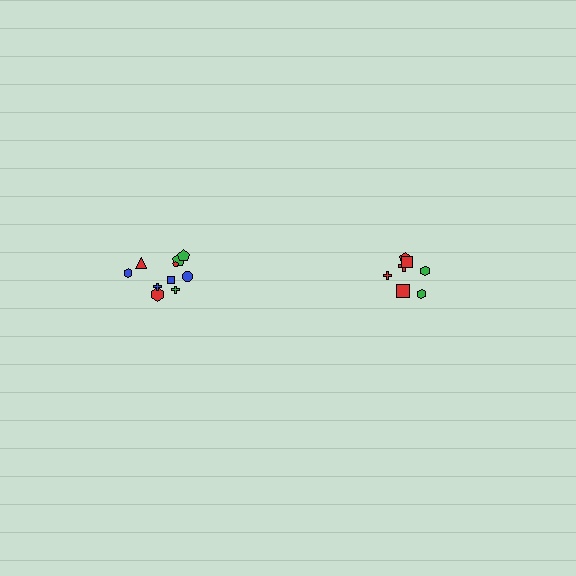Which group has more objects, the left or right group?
The left group.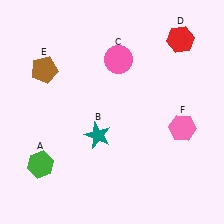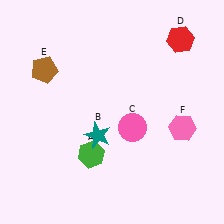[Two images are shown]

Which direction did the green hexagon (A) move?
The green hexagon (A) moved right.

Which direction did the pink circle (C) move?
The pink circle (C) moved down.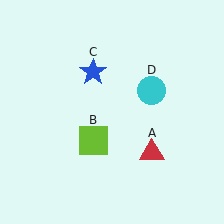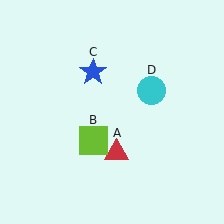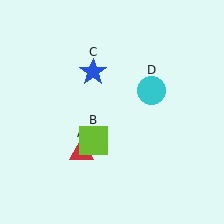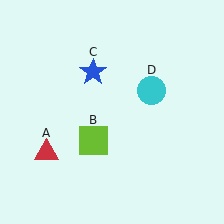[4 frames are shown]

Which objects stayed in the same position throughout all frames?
Lime square (object B) and blue star (object C) and cyan circle (object D) remained stationary.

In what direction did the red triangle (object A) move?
The red triangle (object A) moved left.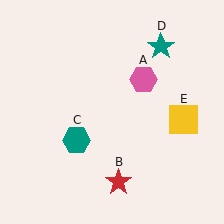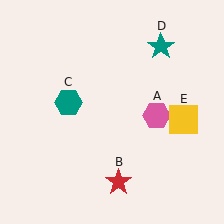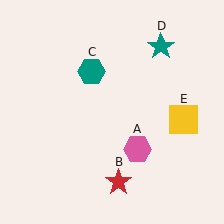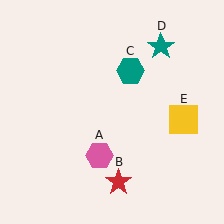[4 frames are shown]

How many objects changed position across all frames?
2 objects changed position: pink hexagon (object A), teal hexagon (object C).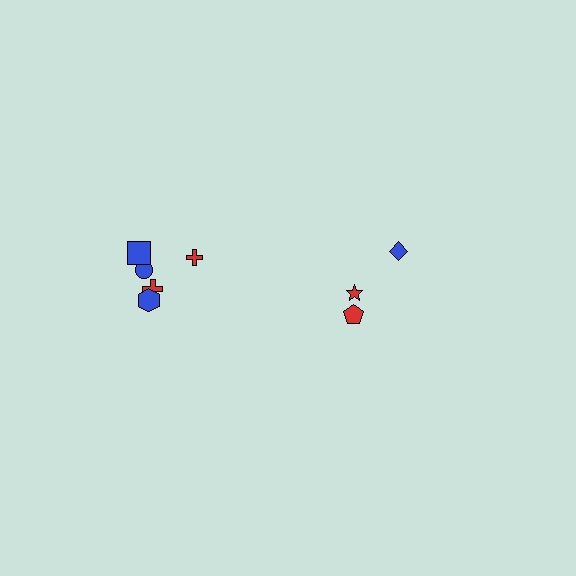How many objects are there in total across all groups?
There are 8 objects.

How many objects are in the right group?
There are 3 objects.